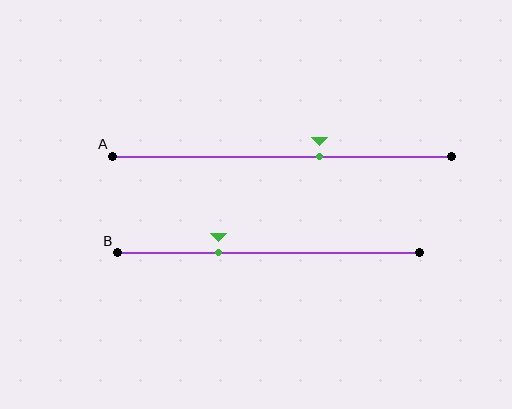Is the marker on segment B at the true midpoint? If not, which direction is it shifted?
No, the marker on segment B is shifted to the left by about 17% of the segment length.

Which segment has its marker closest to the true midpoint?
Segment A has its marker closest to the true midpoint.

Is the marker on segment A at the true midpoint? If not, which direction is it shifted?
No, the marker on segment A is shifted to the right by about 11% of the segment length.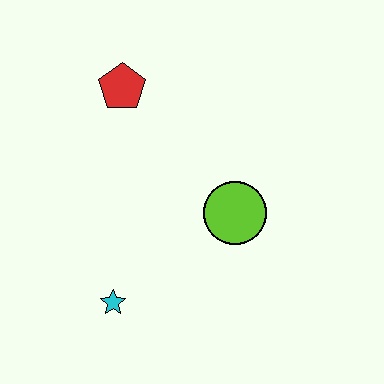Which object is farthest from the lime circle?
The red pentagon is farthest from the lime circle.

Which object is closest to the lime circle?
The cyan star is closest to the lime circle.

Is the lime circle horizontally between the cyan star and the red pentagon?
No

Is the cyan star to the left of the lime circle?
Yes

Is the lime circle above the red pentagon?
No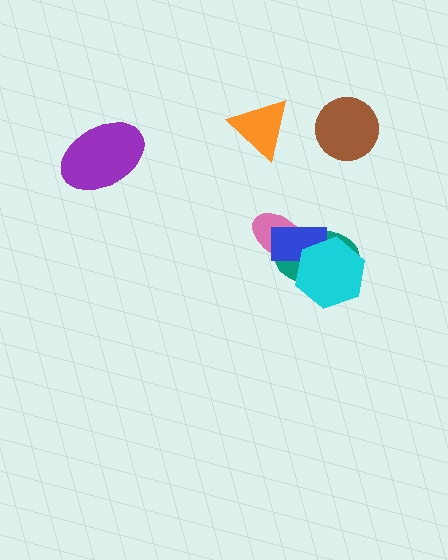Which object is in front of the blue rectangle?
The cyan hexagon is in front of the blue rectangle.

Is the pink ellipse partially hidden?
Yes, it is partially covered by another shape.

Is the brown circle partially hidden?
No, no other shape covers it.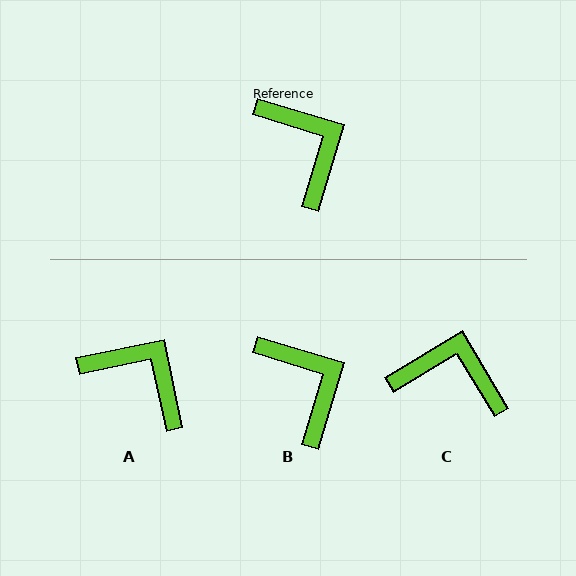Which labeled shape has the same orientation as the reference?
B.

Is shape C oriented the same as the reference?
No, it is off by about 48 degrees.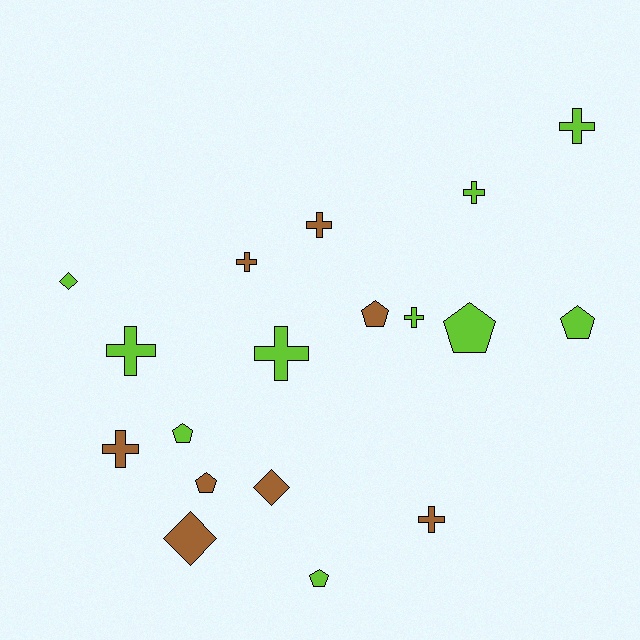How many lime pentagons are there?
There are 4 lime pentagons.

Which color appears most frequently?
Lime, with 10 objects.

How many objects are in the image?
There are 18 objects.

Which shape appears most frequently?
Cross, with 9 objects.